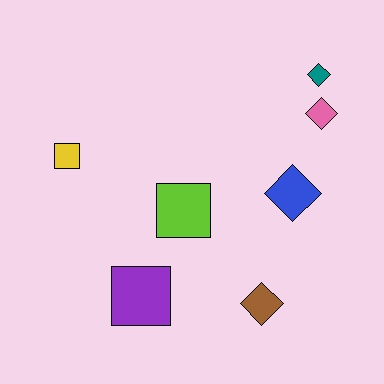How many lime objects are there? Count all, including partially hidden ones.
There is 1 lime object.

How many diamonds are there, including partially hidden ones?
There are 4 diamonds.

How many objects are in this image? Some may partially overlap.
There are 7 objects.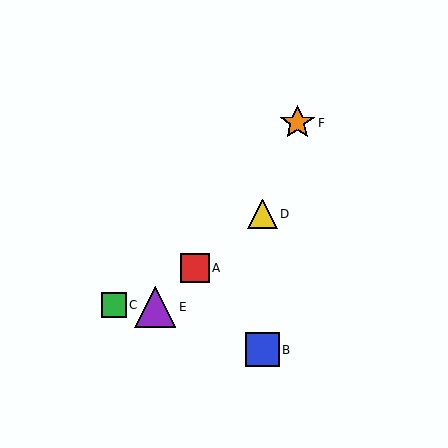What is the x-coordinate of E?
Object E is at x≈155.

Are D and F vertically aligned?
No, D is at x≈262 and F is at x≈297.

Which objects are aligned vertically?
Objects B, D are aligned vertically.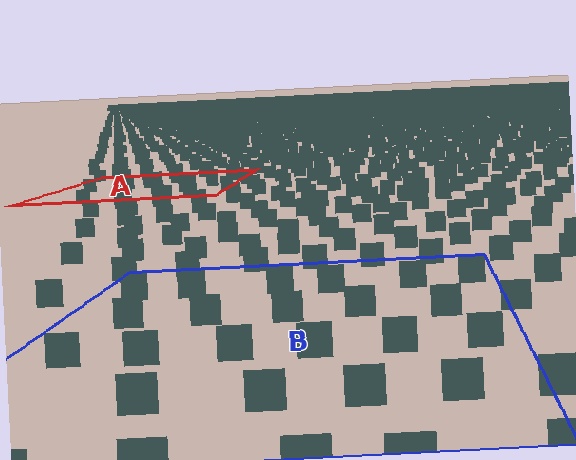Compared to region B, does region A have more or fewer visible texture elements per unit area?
Region A has more texture elements per unit area — they are packed more densely because it is farther away.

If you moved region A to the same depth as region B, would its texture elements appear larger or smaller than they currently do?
They would appear larger. At a closer depth, the same texture elements are projected at a bigger on-screen size.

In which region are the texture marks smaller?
The texture marks are smaller in region A, because it is farther away.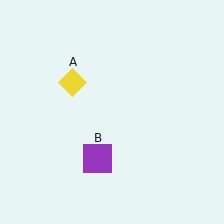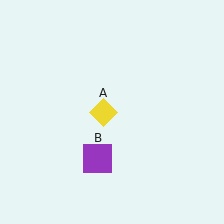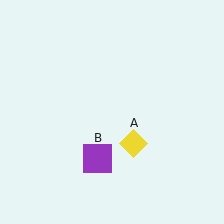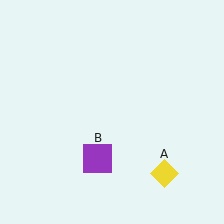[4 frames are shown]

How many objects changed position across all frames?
1 object changed position: yellow diamond (object A).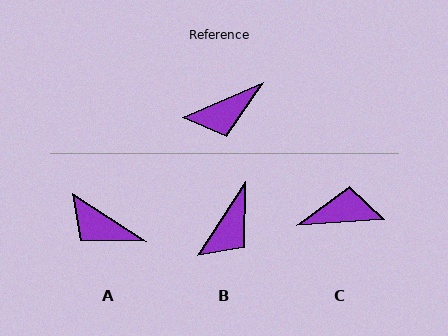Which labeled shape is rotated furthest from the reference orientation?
C, about 161 degrees away.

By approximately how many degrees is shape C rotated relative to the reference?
Approximately 161 degrees counter-clockwise.